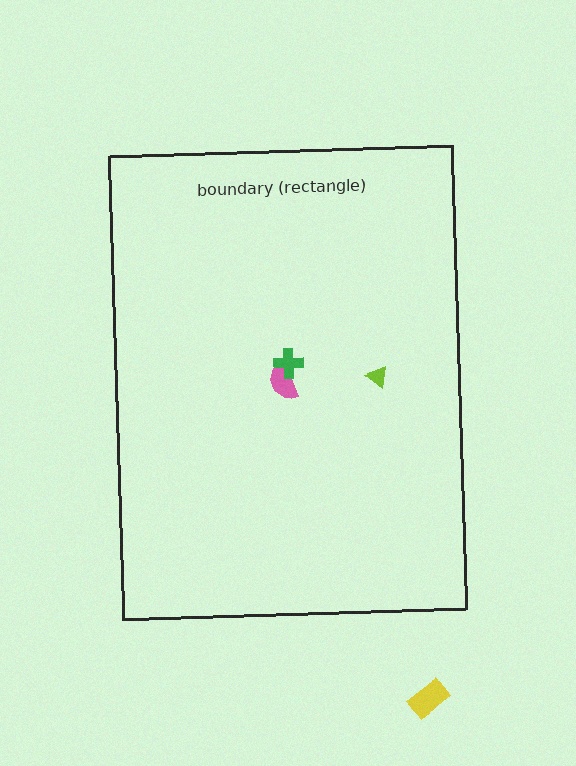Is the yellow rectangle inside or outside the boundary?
Outside.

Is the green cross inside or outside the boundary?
Inside.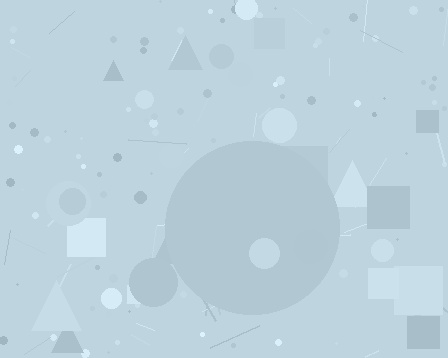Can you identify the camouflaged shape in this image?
The camouflaged shape is a circle.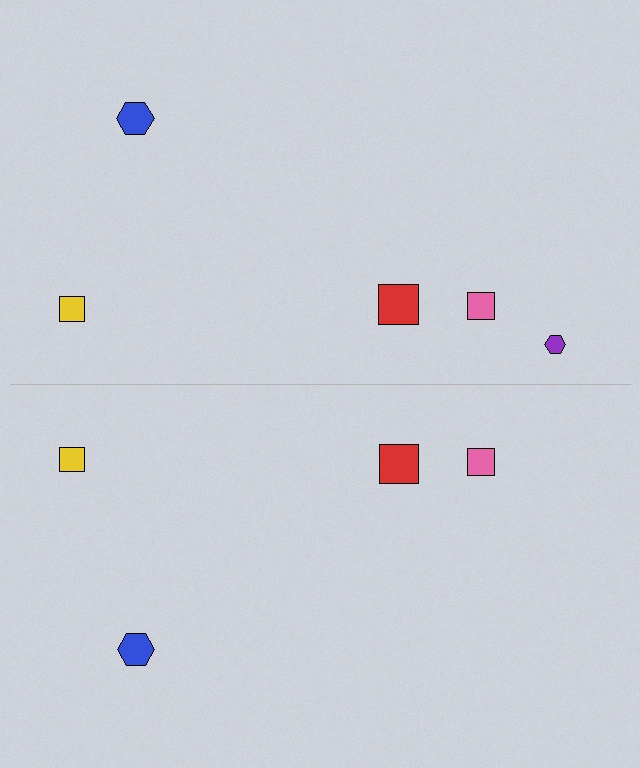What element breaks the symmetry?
A purple hexagon is missing from the bottom side.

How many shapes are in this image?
There are 9 shapes in this image.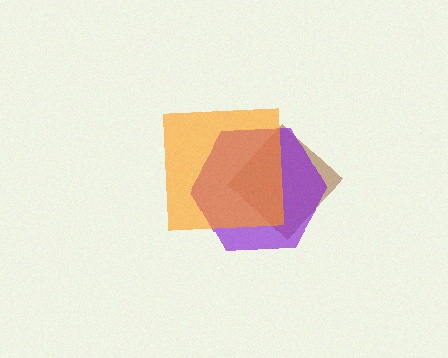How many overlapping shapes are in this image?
There are 3 overlapping shapes in the image.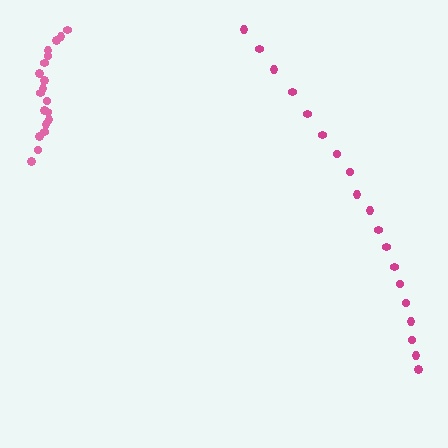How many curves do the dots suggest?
There are 2 distinct paths.